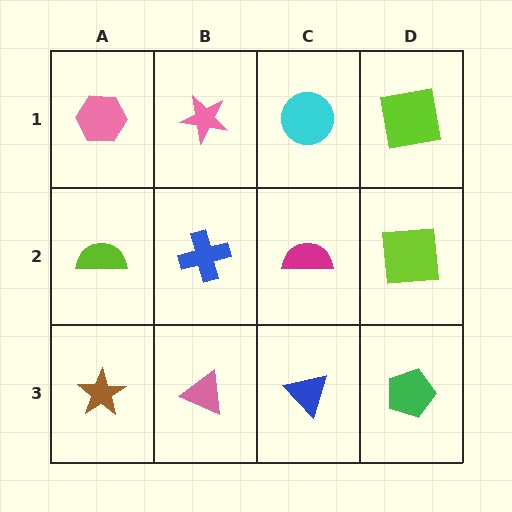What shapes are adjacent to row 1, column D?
A lime square (row 2, column D), a cyan circle (row 1, column C).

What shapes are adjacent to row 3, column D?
A lime square (row 2, column D), a blue triangle (row 3, column C).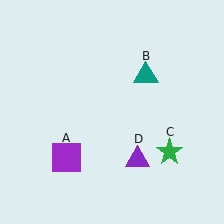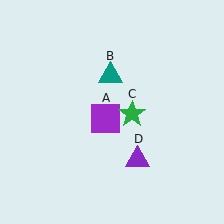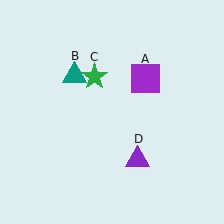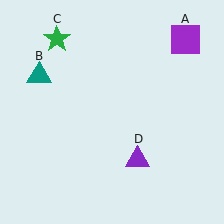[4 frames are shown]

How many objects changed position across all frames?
3 objects changed position: purple square (object A), teal triangle (object B), green star (object C).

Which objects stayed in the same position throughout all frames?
Purple triangle (object D) remained stationary.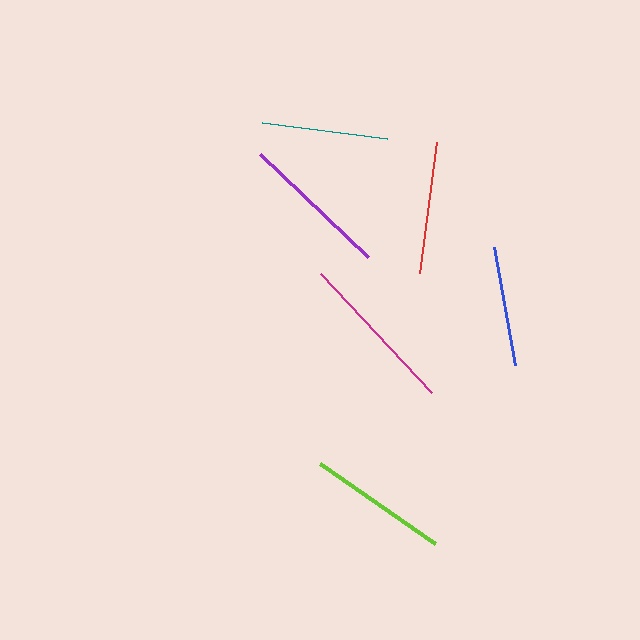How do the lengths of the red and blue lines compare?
The red and blue lines are approximately the same length.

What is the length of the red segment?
The red segment is approximately 132 pixels long.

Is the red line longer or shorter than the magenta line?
The magenta line is longer than the red line.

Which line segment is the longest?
The magenta line is the longest at approximately 162 pixels.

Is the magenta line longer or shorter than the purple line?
The magenta line is longer than the purple line.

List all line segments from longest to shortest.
From longest to shortest: magenta, purple, lime, red, teal, blue.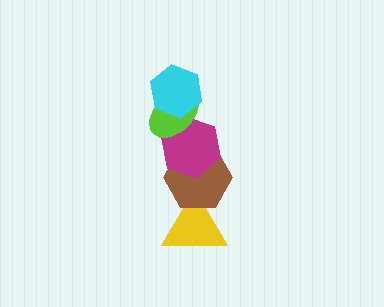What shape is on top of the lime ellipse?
The cyan hexagon is on top of the lime ellipse.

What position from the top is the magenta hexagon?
The magenta hexagon is 3rd from the top.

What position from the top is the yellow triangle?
The yellow triangle is 5th from the top.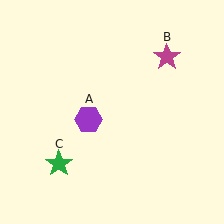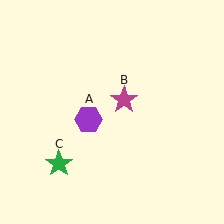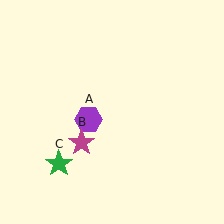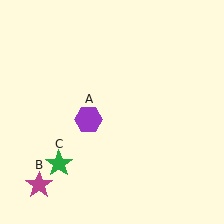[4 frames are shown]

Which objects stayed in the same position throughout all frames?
Purple hexagon (object A) and green star (object C) remained stationary.